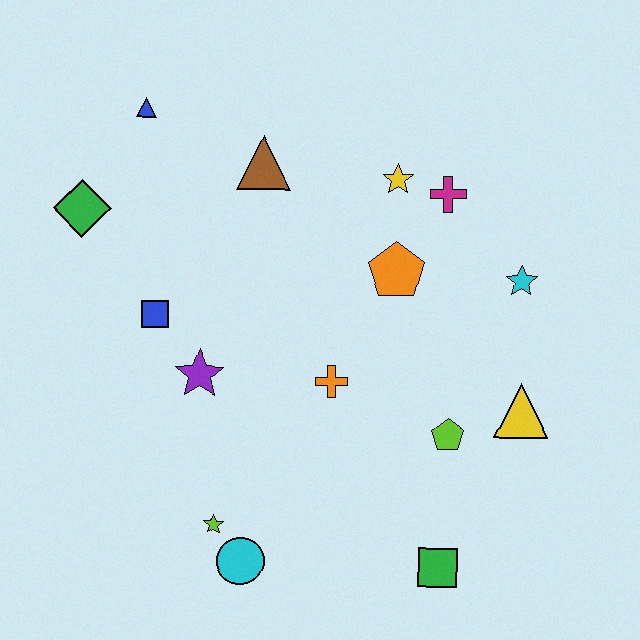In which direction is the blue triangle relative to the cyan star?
The blue triangle is to the left of the cyan star.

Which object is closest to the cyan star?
The magenta cross is closest to the cyan star.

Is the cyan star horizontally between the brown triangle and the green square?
No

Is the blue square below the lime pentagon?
No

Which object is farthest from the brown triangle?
The green square is farthest from the brown triangle.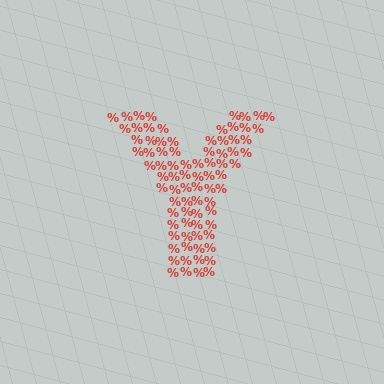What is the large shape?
The large shape is the letter Y.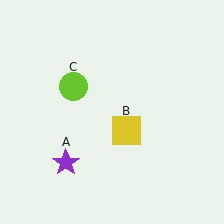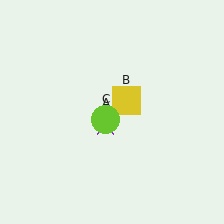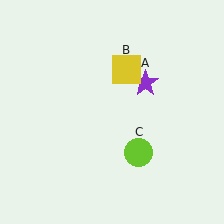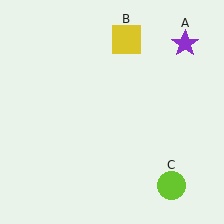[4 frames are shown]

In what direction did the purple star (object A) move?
The purple star (object A) moved up and to the right.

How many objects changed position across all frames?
3 objects changed position: purple star (object A), yellow square (object B), lime circle (object C).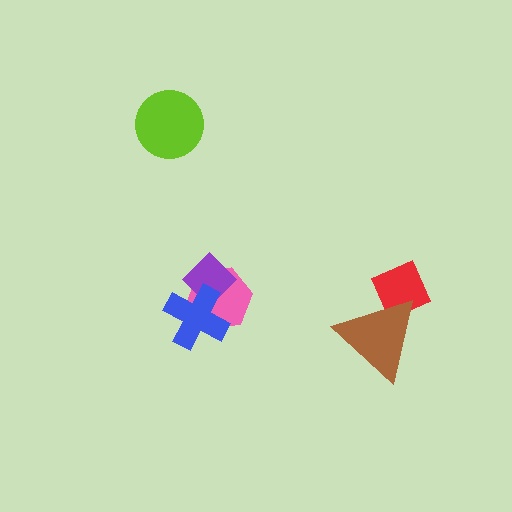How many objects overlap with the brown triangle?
1 object overlaps with the brown triangle.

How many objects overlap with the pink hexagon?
2 objects overlap with the pink hexagon.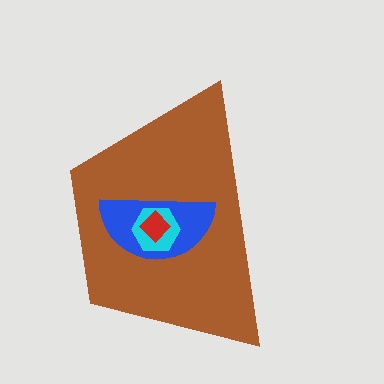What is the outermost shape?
The brown trapezoid.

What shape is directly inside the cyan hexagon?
The red diamond.